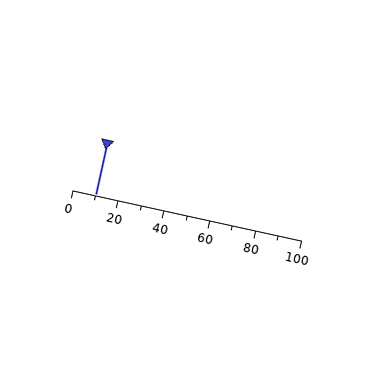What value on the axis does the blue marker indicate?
The marker indicates approximately 10.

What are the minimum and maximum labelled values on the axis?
The axis runs from 0 to 100.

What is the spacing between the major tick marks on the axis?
The major ticks are spaced 20 apart.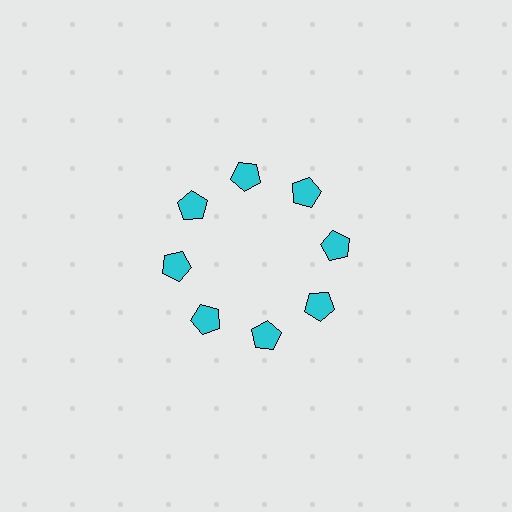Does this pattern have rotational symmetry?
Yes, this pattern has 8-fold rotational symmetry. It looks the same after rotating 45 degrees around the center.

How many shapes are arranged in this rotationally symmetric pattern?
There are 8 shapes, arranged in 8 groups of 1.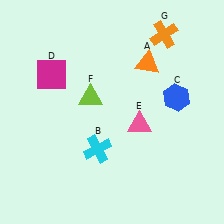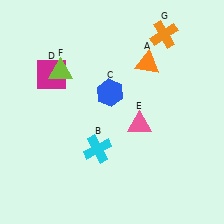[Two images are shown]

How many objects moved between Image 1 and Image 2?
2 objects moved between the two images.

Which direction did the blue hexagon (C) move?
The blue hexagon (C) moved left.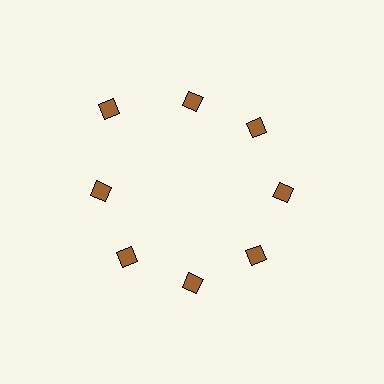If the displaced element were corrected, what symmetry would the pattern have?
It would have 8-fold rotational symmetry — the pattern would map onto itself every 45 degrees.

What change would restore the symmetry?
The symmetry would be restored by moving it inward, back onto the ring so that all 8 diamonds sit at equal angles and equal distance from the center.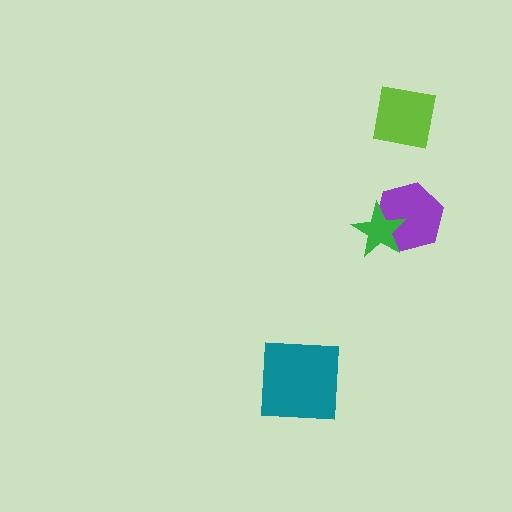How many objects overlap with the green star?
1 object overlaps with the green star.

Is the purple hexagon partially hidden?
Yes, it is partially covered by another shape.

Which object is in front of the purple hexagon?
The green star is in front of the purple hexagon.